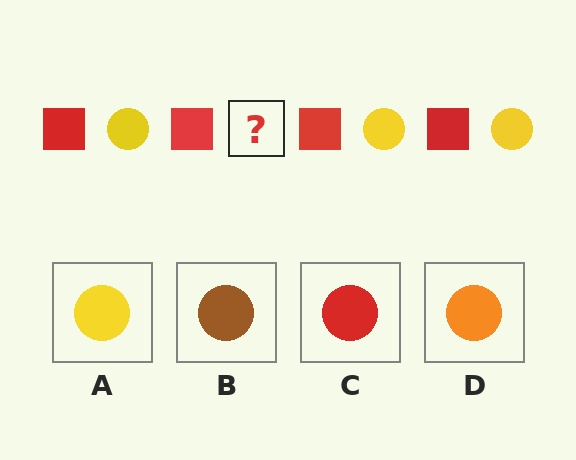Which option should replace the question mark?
Option A.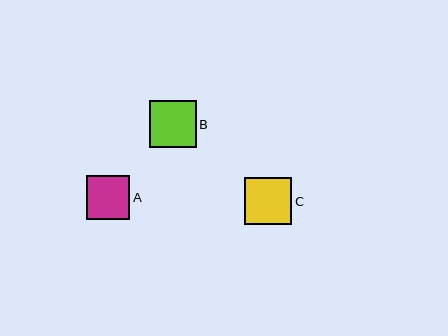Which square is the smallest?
Square A is the smallest with a size of approximately 43 pixels.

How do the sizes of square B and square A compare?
Square B and square A are approximately the same size.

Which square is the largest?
Square B is the largest with a size of approximately 47 pixels.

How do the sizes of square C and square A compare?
Square C and square A are approximately the same size.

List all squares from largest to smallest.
From largest to smallest: B, C, A.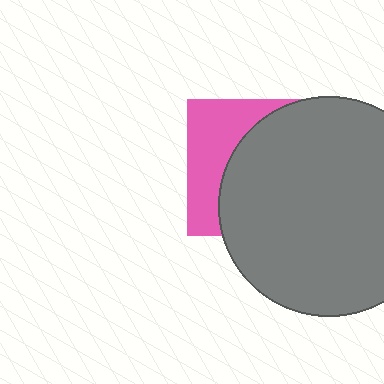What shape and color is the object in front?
The object in front is a gray circle.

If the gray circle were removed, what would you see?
You would see the complete pink square.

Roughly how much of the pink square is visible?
A small part of it is visible (roughly 35%).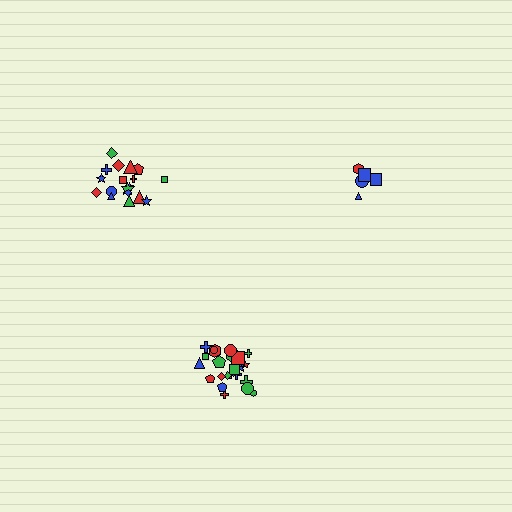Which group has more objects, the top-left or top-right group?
The top-left group.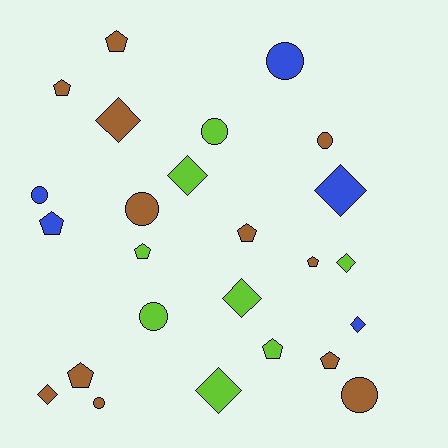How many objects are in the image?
There are 25 objects.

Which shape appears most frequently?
Pentagon, with 9 objects.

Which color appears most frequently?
Brown, with 12 objects.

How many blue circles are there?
There are 2 blue circles.